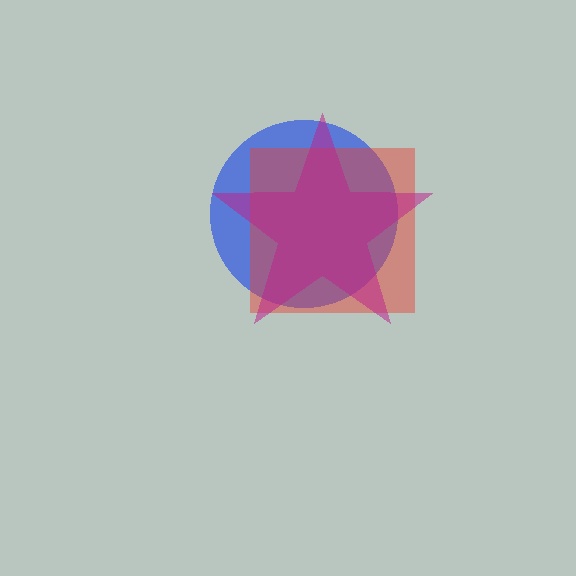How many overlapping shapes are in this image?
There are 3 overlapping shapes in the image.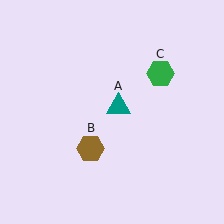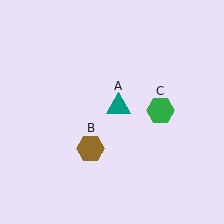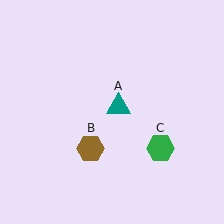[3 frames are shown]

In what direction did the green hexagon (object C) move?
The green hexagon (object C) moved down.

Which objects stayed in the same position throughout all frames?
Teal triangle (object A) and brown hexagon (object B) remained stationary.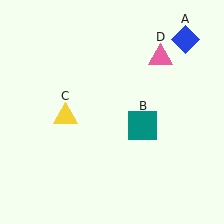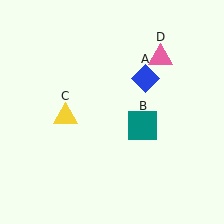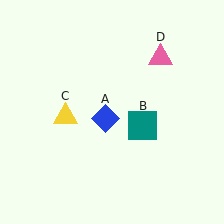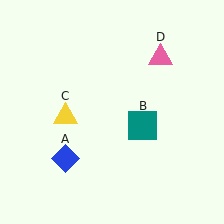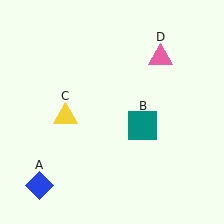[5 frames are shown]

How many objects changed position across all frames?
1 object changed position: blue diamond (object A).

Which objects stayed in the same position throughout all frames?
Teal square (object B) and yellow triangle (object C) and pink triangle (object D) remained stationary.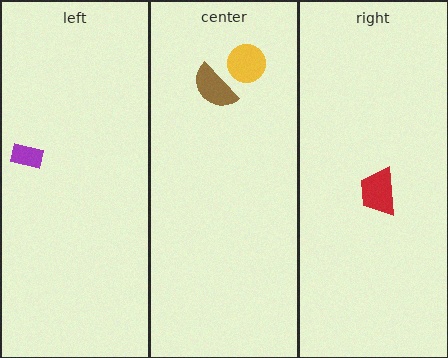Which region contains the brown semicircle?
The center region.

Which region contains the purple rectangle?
The left region.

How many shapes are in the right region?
1.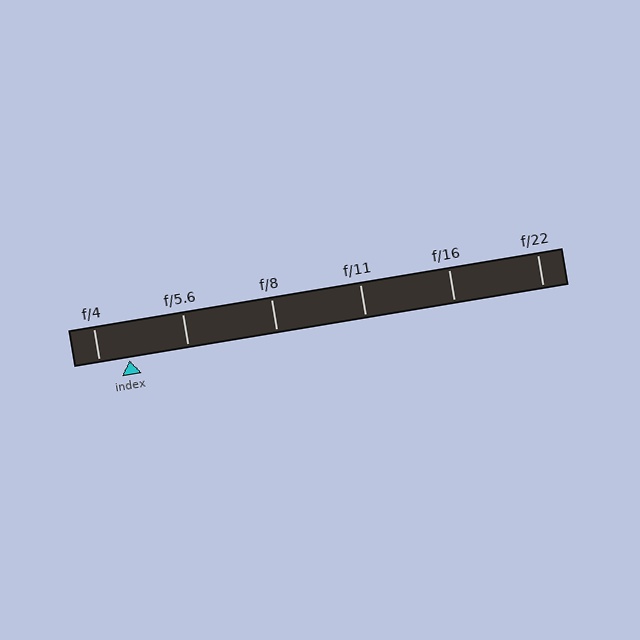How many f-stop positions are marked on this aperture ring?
There are 6 f-stop positions marked.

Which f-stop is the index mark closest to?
The index mark is closest to f/4.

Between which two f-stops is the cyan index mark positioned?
The index mark is between f/4 and f/5.6.